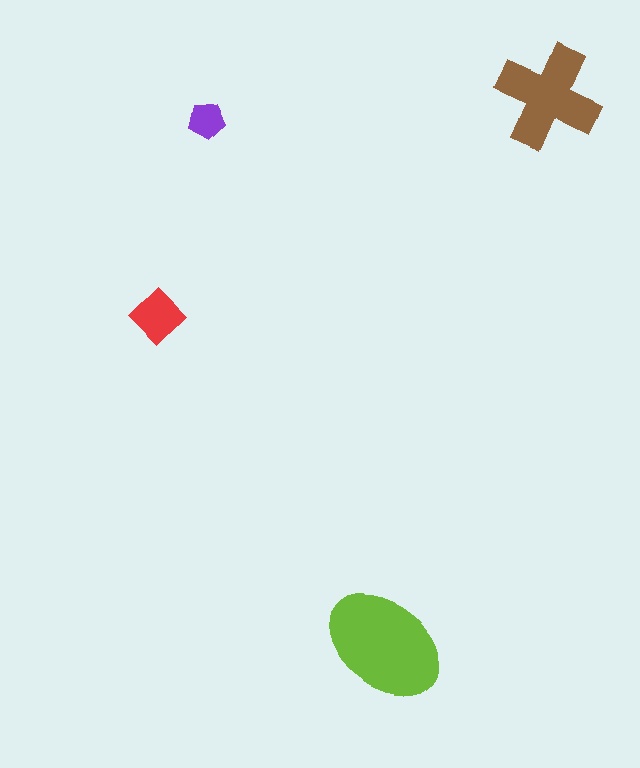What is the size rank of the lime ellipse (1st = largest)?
1st.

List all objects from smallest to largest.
The purple pentagon, the red diamond, the brown cross, the lime ellipse.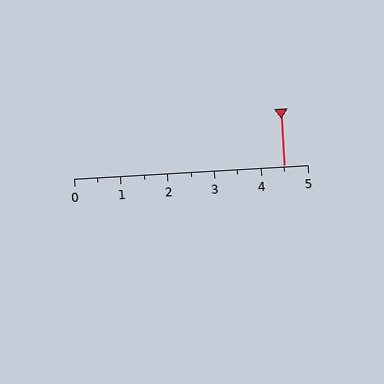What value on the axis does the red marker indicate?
The marker indicates approximately 4.5.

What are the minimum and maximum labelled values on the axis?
The axis runs from 0 to 5.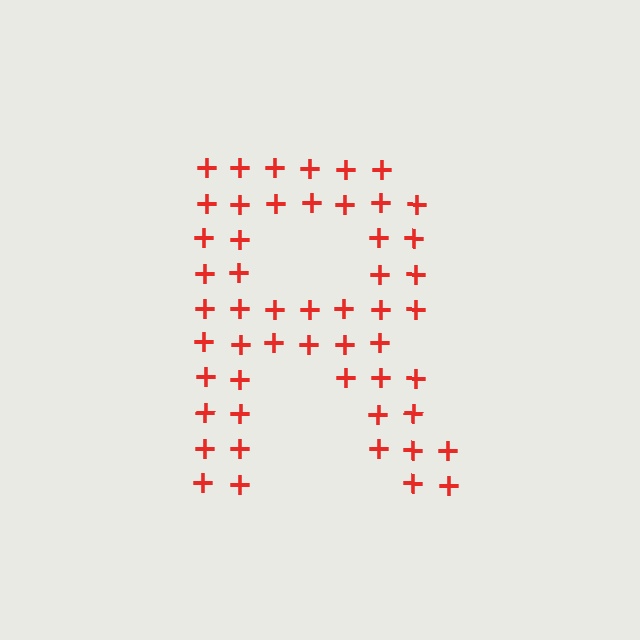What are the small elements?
The small elements are plus signs.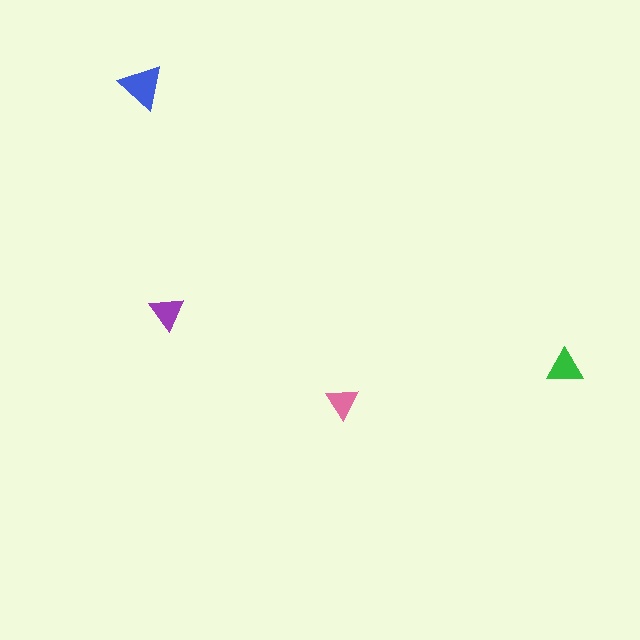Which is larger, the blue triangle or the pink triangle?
The blue one.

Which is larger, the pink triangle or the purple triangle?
The purple one.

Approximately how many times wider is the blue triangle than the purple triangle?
About 1.5 times wider.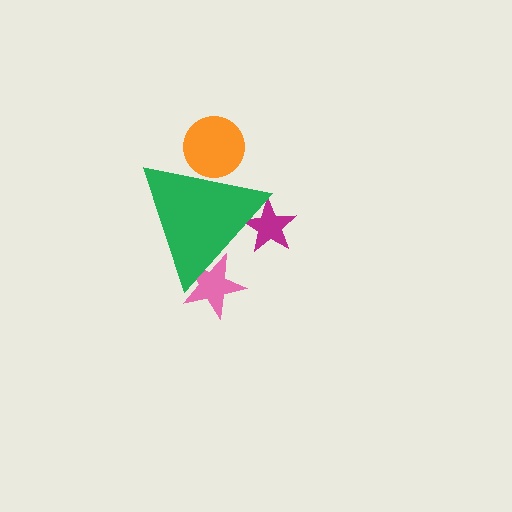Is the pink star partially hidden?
Yes, the pink star is partially hidden behind the green triangle.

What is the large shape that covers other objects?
A green triangle.